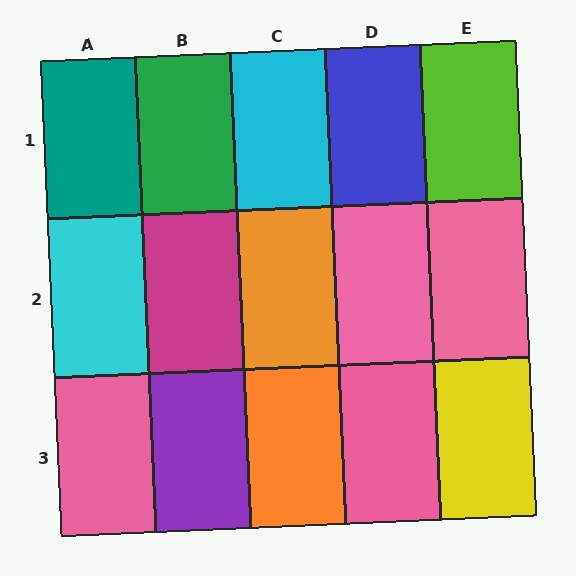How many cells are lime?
1 cell is lime.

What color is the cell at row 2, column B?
Magenta.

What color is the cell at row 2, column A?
Cyan.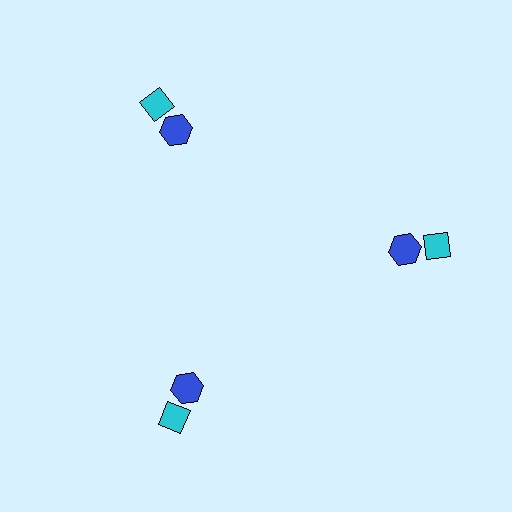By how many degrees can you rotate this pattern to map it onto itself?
The pattern maps onto itself every 120 degrees of rotation.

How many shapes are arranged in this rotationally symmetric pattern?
There are 6 shapes, arranged in 3 groups of 2.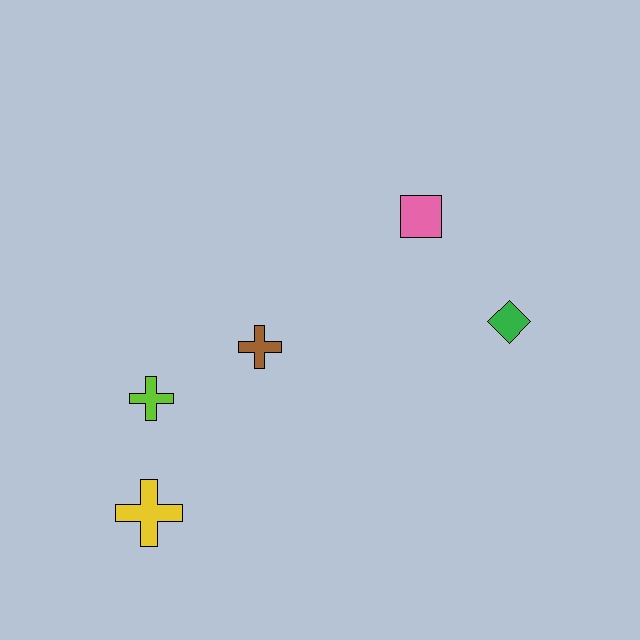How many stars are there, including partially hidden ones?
There are no stars.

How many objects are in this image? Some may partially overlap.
There are 5 objects.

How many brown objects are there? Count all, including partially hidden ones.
There is 1 brown object.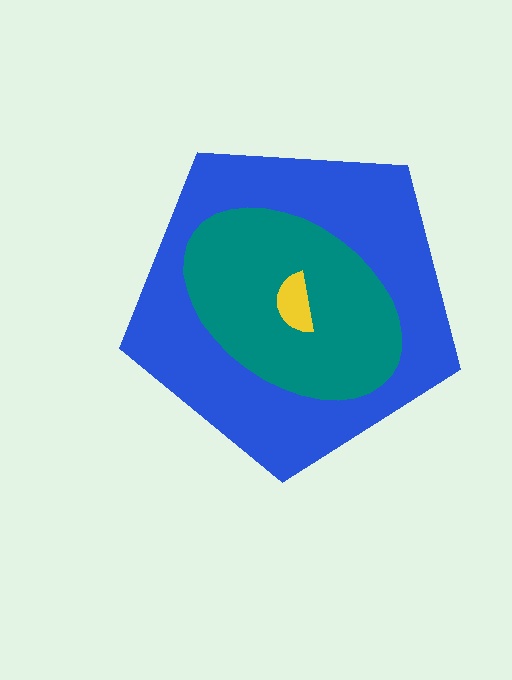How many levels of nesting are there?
3.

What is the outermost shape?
The blue pentagon.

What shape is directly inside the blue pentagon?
The teal ellipse.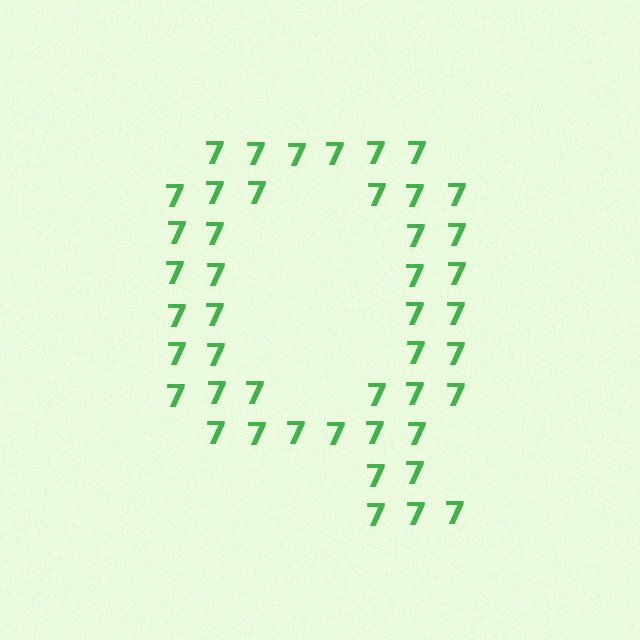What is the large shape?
The large shape is the letter Q.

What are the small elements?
The small elements are digit 7's.